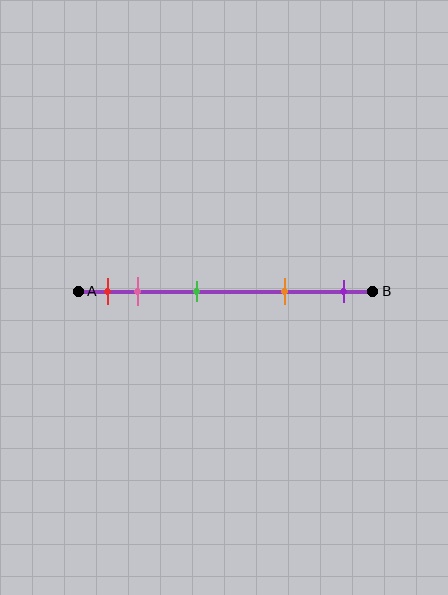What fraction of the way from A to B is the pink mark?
The pink mark is approximately 20% (0.2) of the way from A to B.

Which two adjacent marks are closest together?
The red and pink marks are the closest adjacent pair.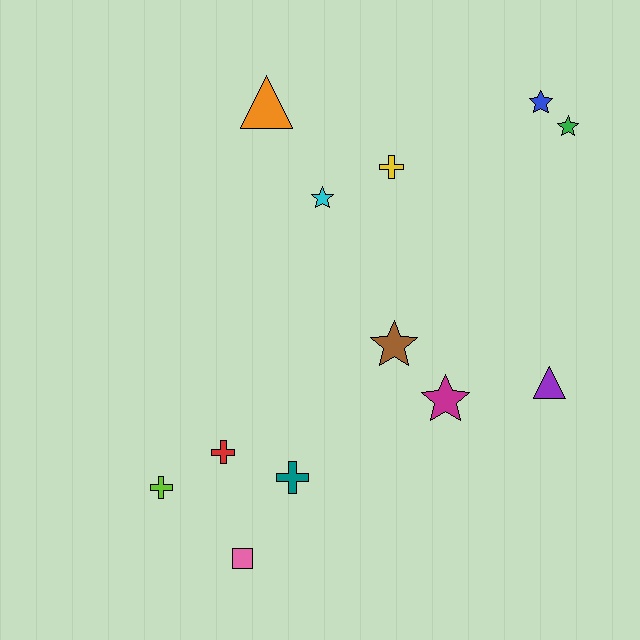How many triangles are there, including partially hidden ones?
There are 2 triangles.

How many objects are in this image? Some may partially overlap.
There are 12 objects.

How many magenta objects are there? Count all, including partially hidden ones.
There is 1 magenta object.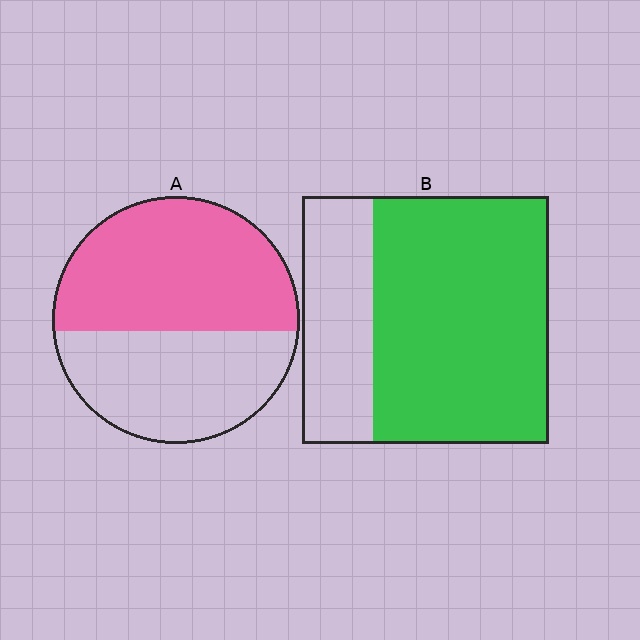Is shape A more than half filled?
Yes.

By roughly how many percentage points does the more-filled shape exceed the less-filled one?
By roughly 15 percentage points (B over A).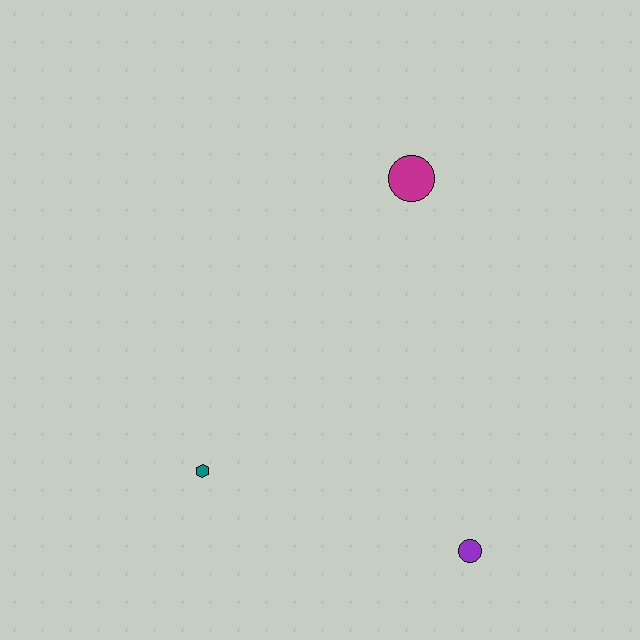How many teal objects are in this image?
There is 1 teal object.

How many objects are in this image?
There are 3 objects.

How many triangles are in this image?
There are no triangles.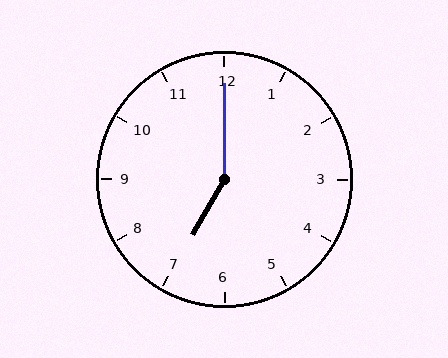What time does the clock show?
7:00.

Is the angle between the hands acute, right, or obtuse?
It is obtuse.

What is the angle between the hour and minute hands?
Approximately 150 degrees.